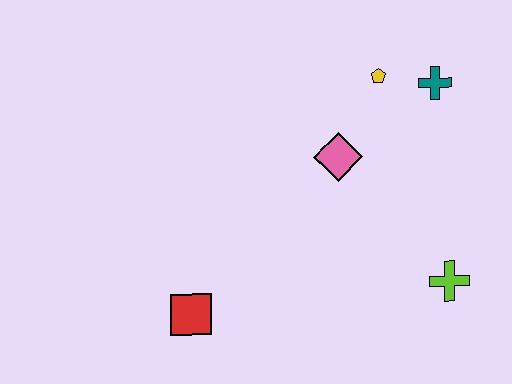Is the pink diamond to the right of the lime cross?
No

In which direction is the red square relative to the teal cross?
The red square is to the left of the teal cross.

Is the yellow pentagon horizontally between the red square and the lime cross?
Yes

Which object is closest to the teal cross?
The yellow pentagon is closest to the teal cross.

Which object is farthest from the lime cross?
The red square is farthest from the lime cross.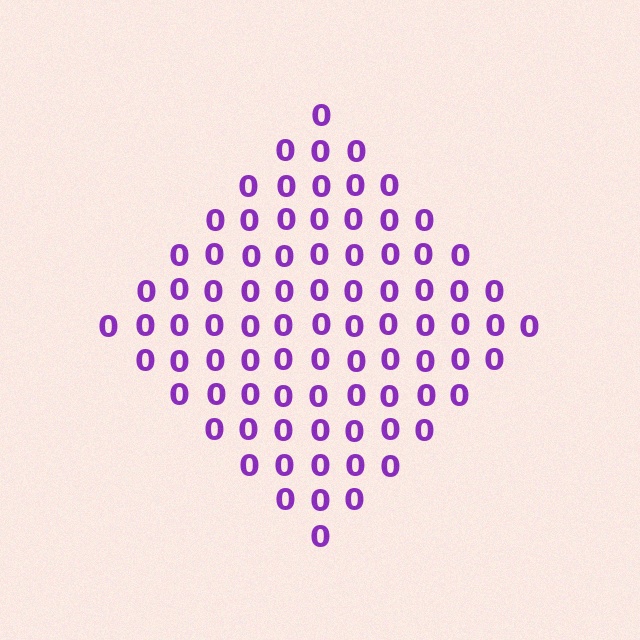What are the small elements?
The small elements are digit 0's.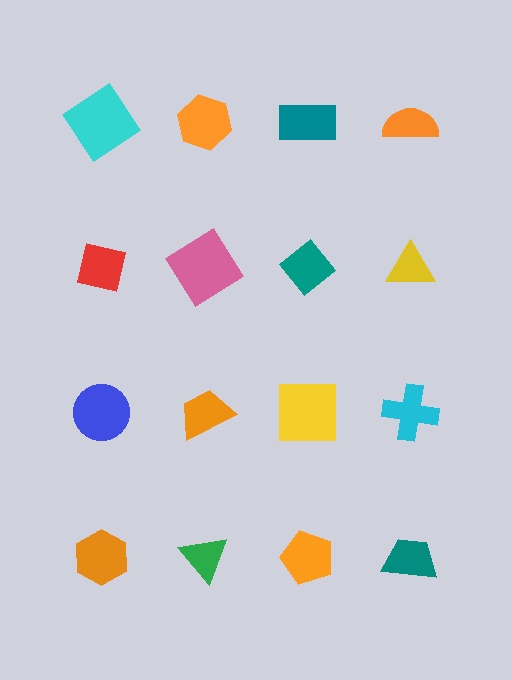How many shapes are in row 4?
4 shapes.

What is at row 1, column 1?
A cyan diamond.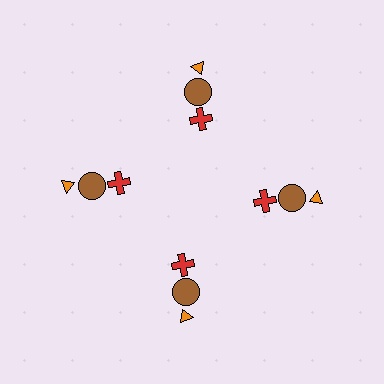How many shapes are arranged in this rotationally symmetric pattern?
There are 12 shapes, arranged in 4 groups of 3.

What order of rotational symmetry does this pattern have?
This pattern has 4-fold rotational symmetry.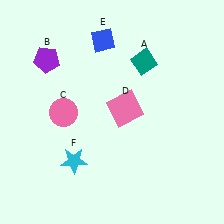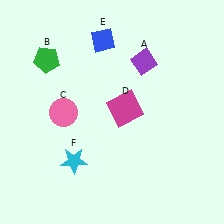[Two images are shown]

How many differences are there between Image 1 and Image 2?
There are 3 differences between the two images.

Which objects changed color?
A changed from teal to purple. B changed from purple to green. D changed from pink to magenta.